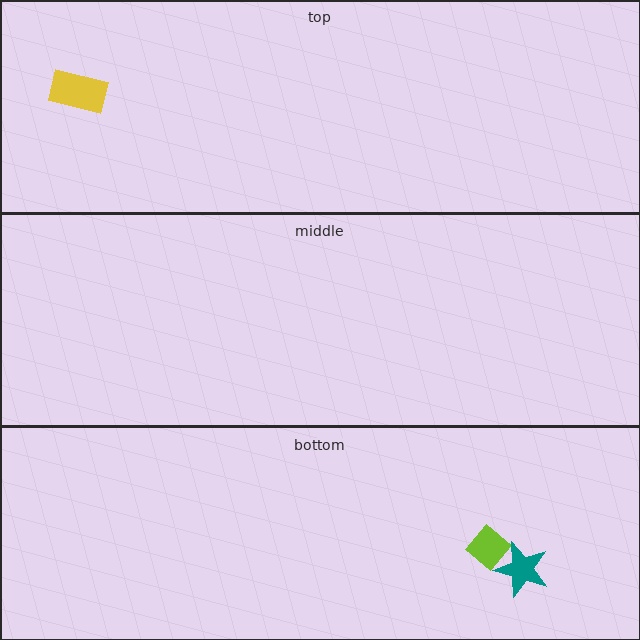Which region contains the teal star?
The bottom region.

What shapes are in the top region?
The yellow rectangle.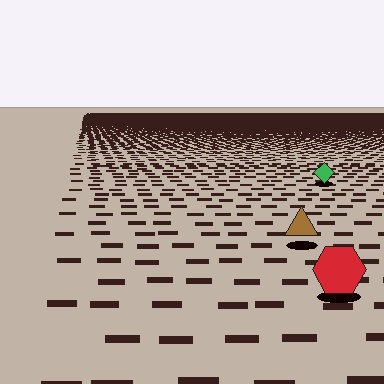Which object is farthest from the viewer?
The green diamond is farthest from the viewer. It appears smaller and the ground texture around it is denser.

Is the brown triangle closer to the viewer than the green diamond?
Yes. The brown triangle is closer — you can tell from the texture gradient: the ground texture is coarser near it.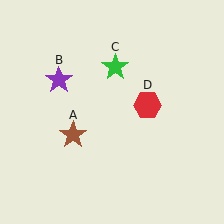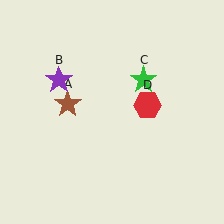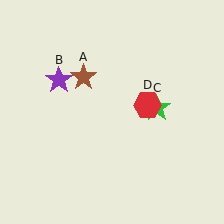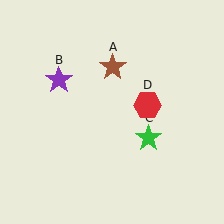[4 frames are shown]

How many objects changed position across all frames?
2 objects changed position: brown star (object A), green star (object C).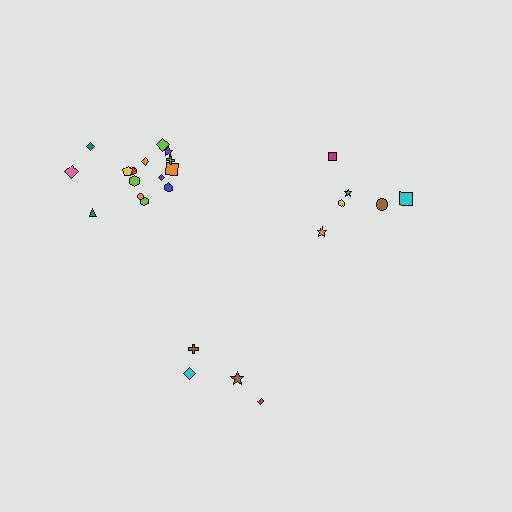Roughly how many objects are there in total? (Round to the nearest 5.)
Roughly 25 objects in total.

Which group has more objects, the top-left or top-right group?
The top-left group.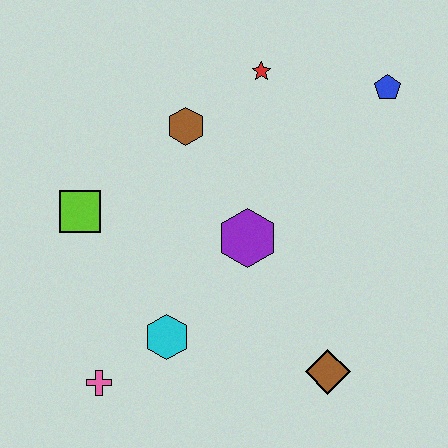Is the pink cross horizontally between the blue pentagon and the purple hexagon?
No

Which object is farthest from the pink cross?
The blue pentagon is farthest from the pink cross.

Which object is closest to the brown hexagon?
The red star is closest to the brown hexagon.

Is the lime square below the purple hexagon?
No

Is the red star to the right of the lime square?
Yes